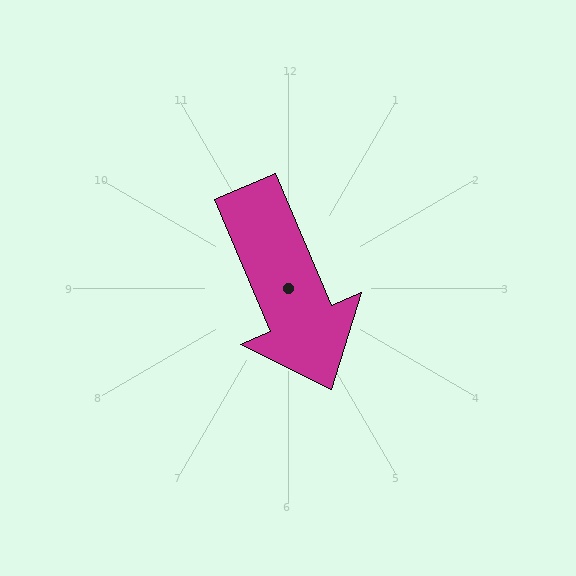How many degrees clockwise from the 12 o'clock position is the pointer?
Approximately 157 degrees.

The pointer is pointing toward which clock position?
Roughly 5 o'clock.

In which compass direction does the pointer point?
Southeast.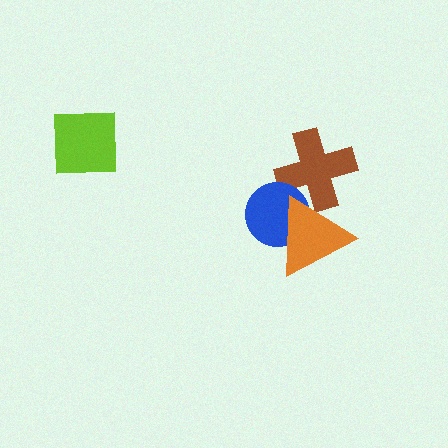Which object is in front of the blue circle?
The orange triangle is in front of the blue circle.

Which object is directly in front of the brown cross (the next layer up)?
The blue circle is directly in front of the brown cross.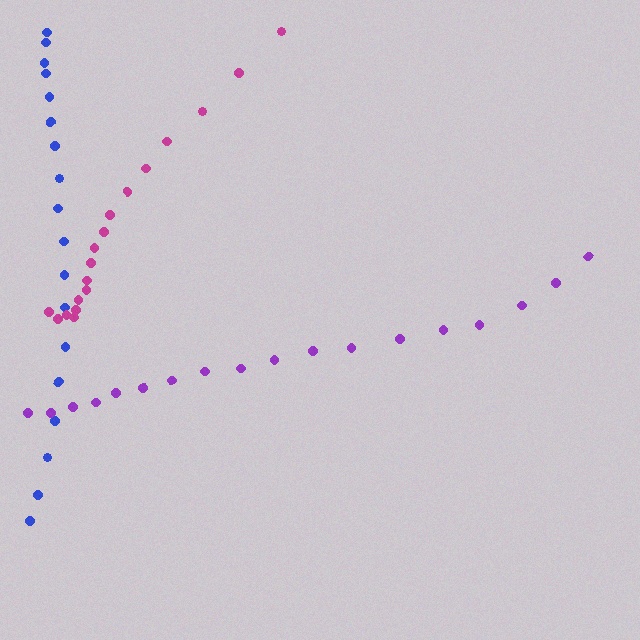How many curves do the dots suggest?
There are 3 distinct paths.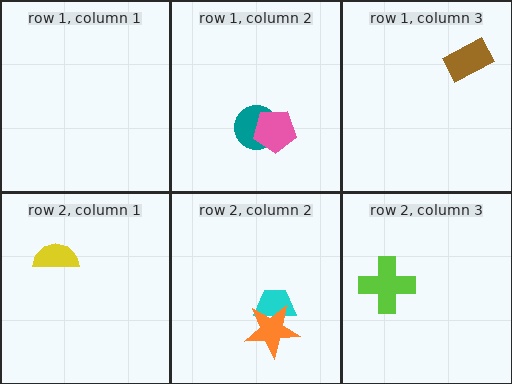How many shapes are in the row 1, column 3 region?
1.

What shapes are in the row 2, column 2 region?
The cyan trapezoid, the orange star.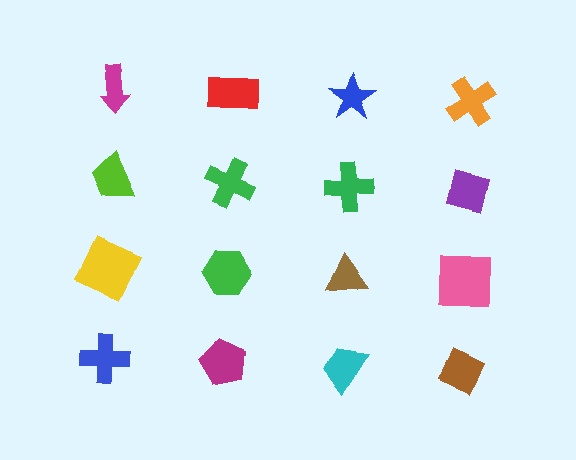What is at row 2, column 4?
A purple square.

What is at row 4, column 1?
A blue cross.